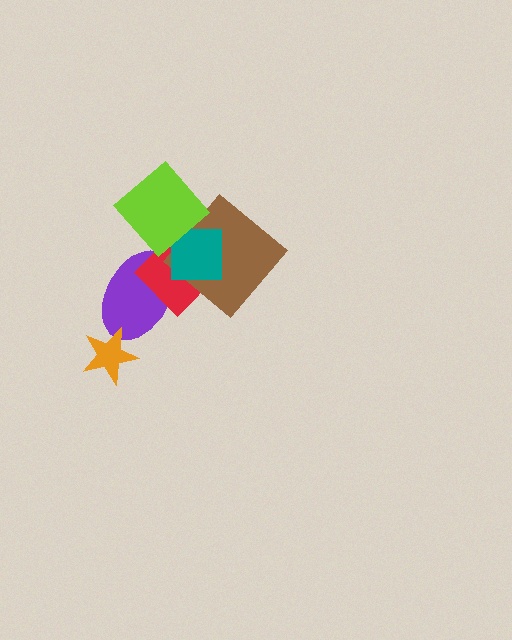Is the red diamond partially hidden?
Yes, it is partially covered by another shape.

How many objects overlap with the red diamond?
4 objects overlap with the red diamond.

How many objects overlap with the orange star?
1 object overlaps with the orange star.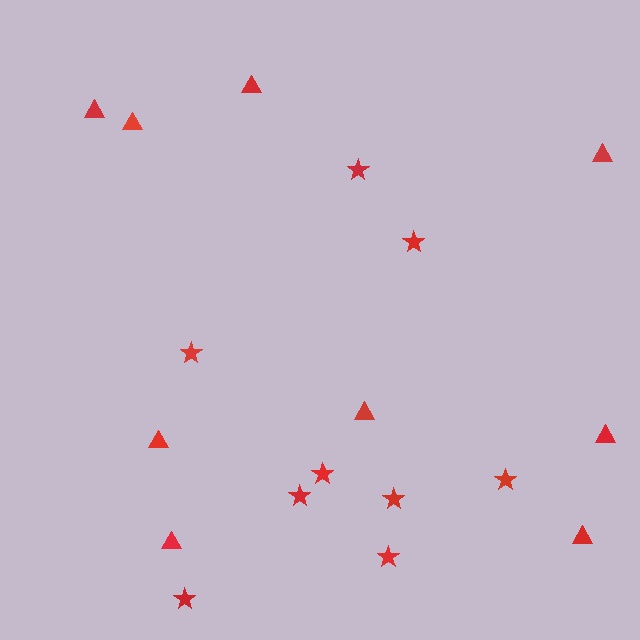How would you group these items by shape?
There are 2 groups: one group of triangles (9) and one group of stars (9).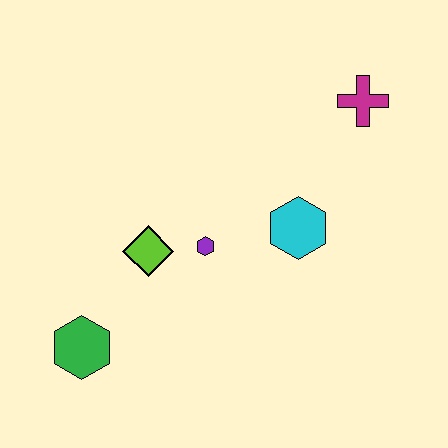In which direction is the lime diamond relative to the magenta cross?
The lime diamond is to the left of the magenta cross.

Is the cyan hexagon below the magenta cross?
Yes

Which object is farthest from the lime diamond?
The magenta cross is farthest from the lime diamond.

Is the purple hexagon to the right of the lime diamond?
Yes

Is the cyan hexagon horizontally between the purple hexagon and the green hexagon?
No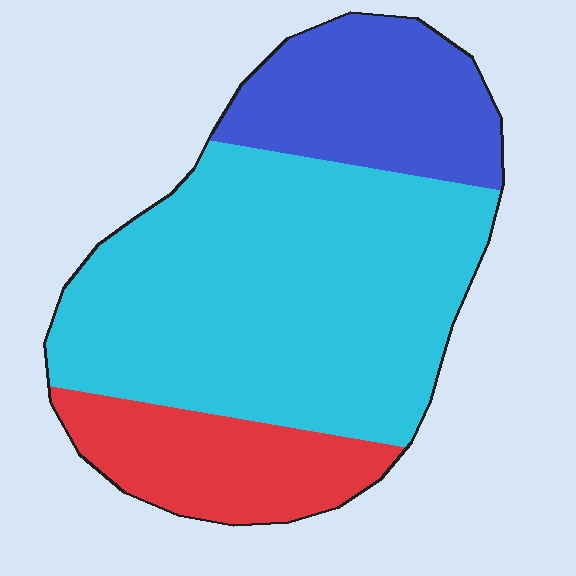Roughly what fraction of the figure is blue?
Blue covers around 20% of the figure.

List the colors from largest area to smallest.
From largest to smallest: cyan, blue, red.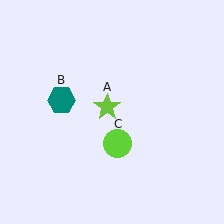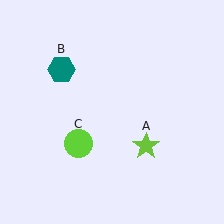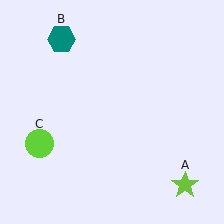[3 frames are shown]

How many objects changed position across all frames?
3 objects changed position: lime star (object A), teal hexagon (object B), lime circle (object C).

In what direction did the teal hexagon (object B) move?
The teal hexagon (object B) moved up.